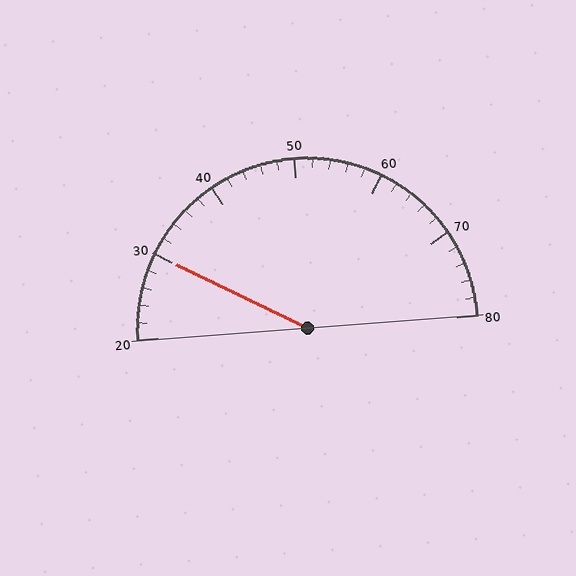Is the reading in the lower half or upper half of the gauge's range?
The reading is in the lower half of the range (20 to 80).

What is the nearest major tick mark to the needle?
The nearest major tick mark is 30.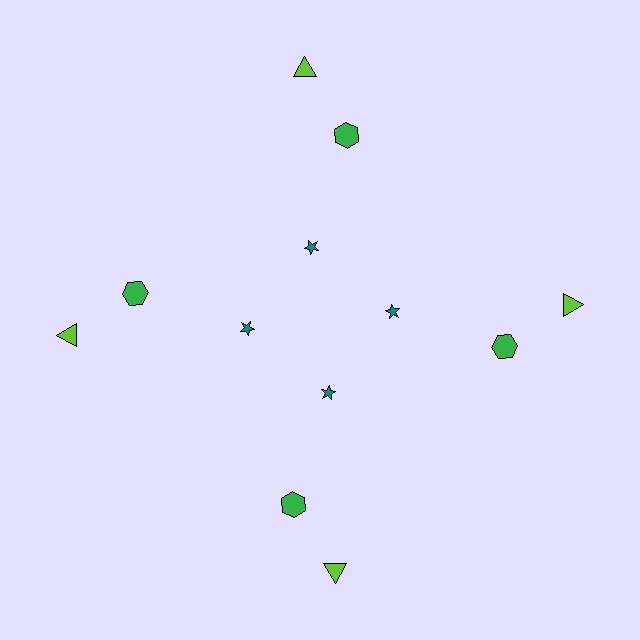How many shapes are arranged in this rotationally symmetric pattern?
There are 12 shapes, arranged in 4 groups of 3.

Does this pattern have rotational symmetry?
Yes, this pattern has 4-fold rotational symmetry. It looks the same after rotating 90 degrees around the center.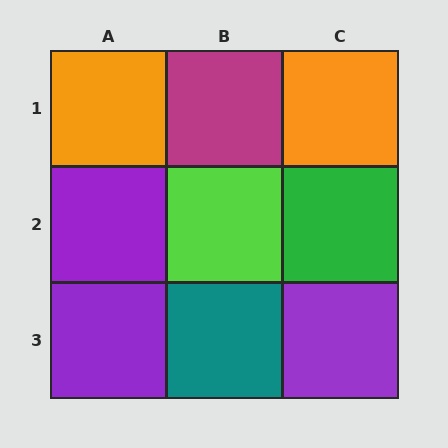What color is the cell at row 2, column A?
Purple.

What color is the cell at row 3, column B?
Teal.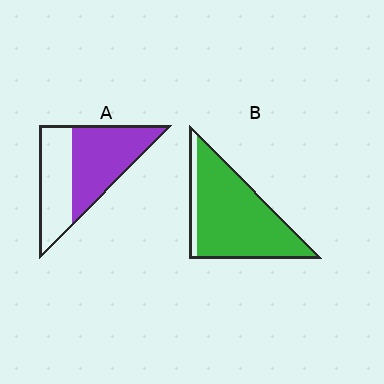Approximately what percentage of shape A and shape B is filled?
A is approximately 55% and B is approximately 90%.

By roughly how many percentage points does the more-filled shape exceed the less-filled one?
By roughly 30 percentage points (B over A).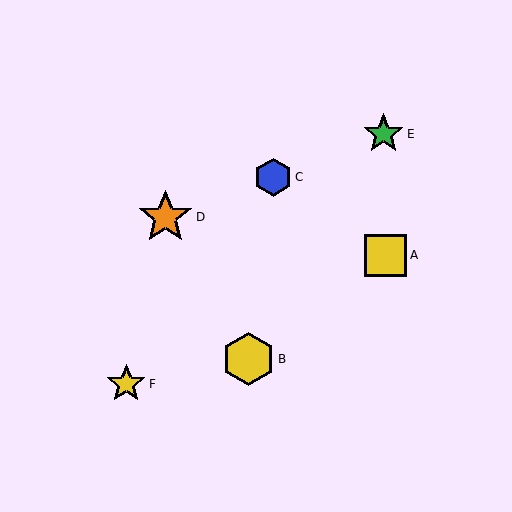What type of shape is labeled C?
Shape C is a blue hexagon.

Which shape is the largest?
The orange star (labeled D) is the largest.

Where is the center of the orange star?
The center of the orange star is at (165, 217).